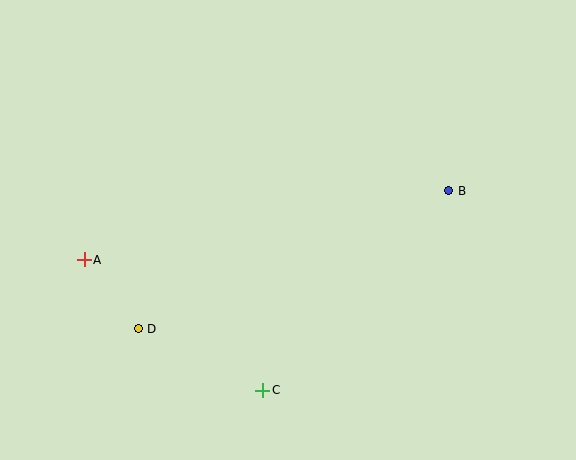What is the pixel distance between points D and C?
The distance between D and C is 139 pixels.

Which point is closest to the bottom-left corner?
Point D is closest to the bottom-left corner.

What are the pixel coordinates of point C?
Point C is at (263, 390).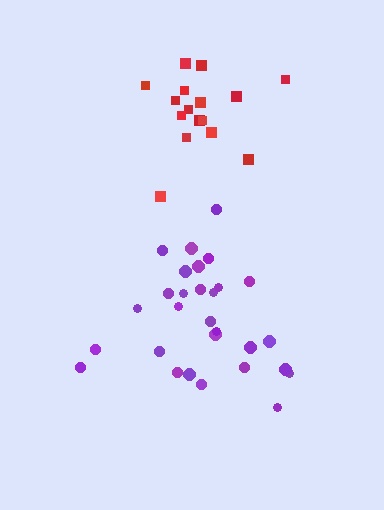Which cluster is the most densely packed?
Red.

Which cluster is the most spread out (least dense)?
Purple.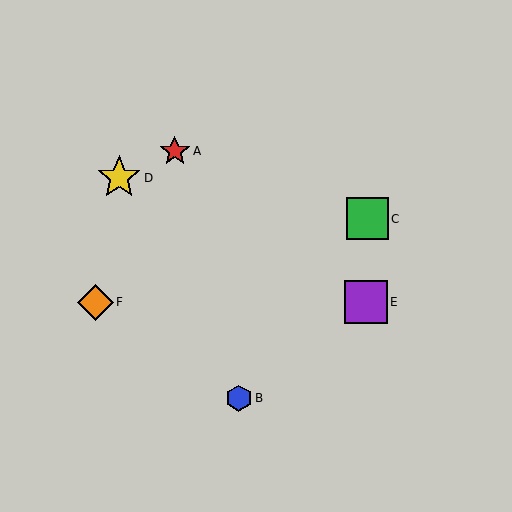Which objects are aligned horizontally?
Objects E, F are aligned horizontally.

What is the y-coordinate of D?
Object D is at y≈178.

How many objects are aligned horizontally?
2 objects (E, F) are aligned horizontally.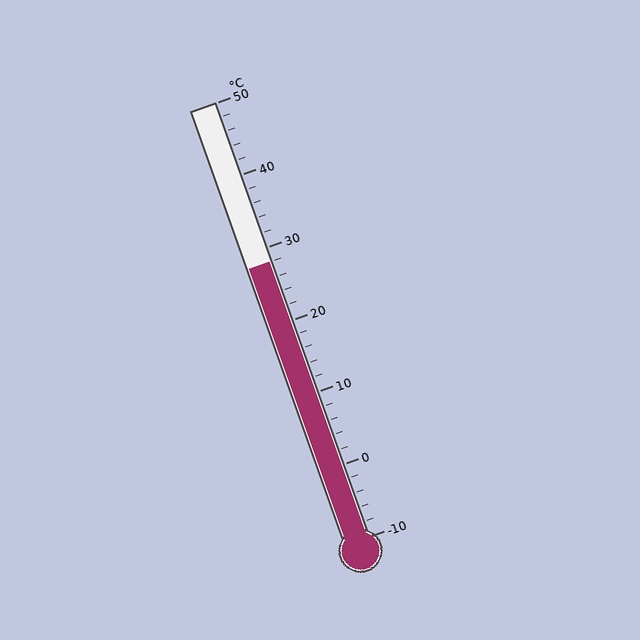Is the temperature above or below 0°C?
The temperature is above 0°C.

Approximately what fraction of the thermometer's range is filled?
The thermometer is filled to approximately 65% of its range.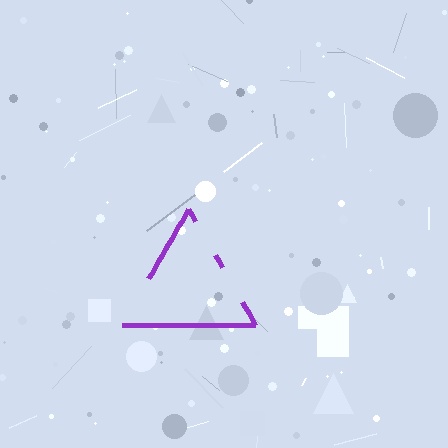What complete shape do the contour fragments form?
The contour fragments form a triangle.